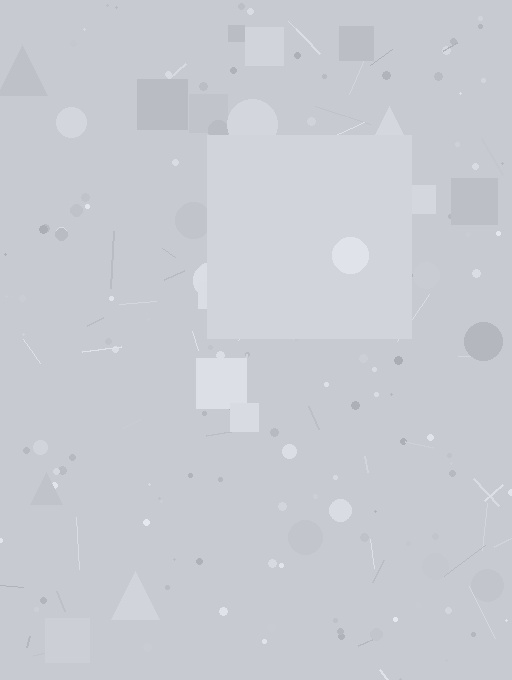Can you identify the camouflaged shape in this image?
The camouflaged shape is a square.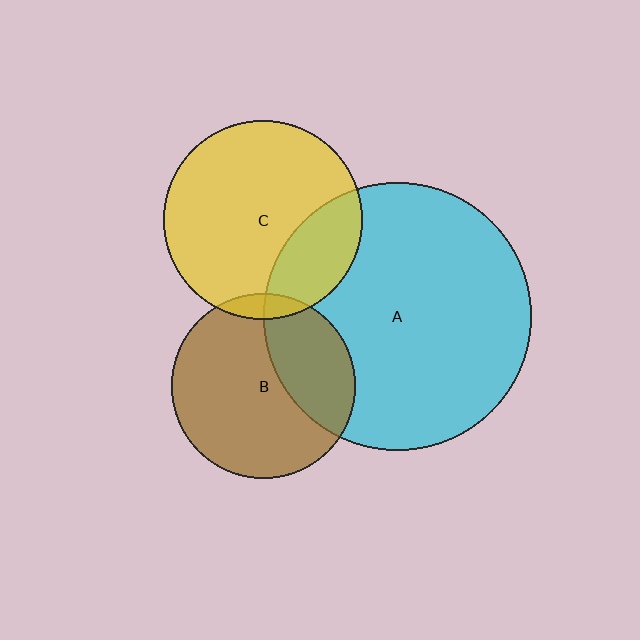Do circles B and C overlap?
Yes.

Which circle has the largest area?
Circle A (cyan).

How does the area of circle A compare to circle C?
Approximately 1.8 times.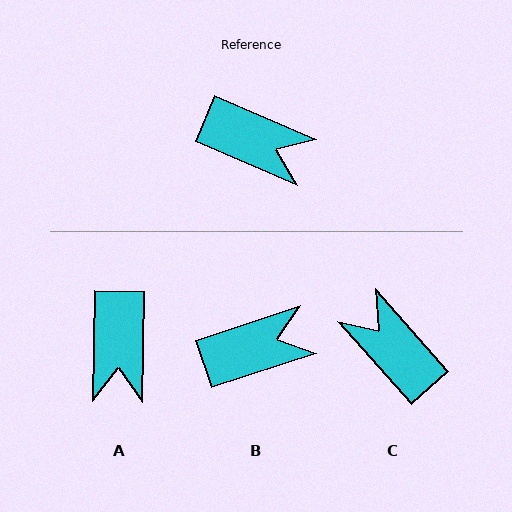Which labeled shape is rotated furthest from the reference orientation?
C, about 155 degrees away.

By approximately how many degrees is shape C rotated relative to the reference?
Approximately 155 degrees counter-clockwise.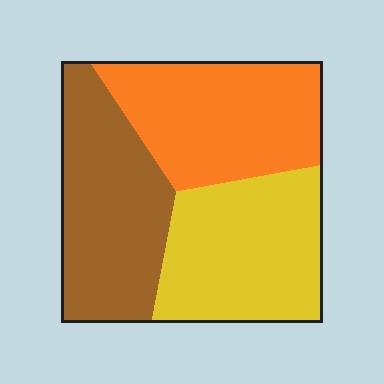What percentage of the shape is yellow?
Yellow covers roughly 35% of the shape.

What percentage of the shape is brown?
Brown covers roughly 35% of the shape.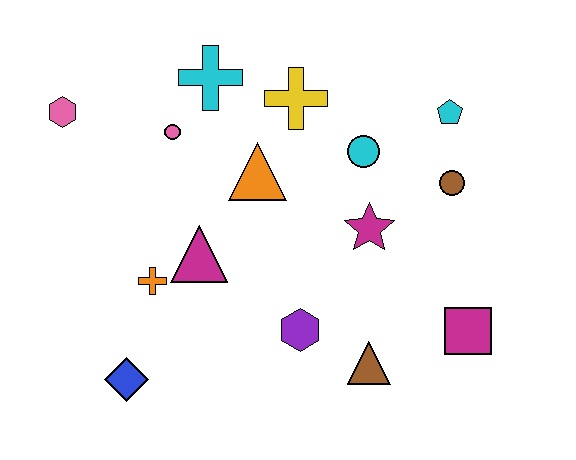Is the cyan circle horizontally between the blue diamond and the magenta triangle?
No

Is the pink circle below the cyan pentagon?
Yes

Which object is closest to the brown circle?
The cyan pentagon is closest to the brown circle.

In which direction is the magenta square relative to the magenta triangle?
The magenta square is to the right of the magenta triangle.